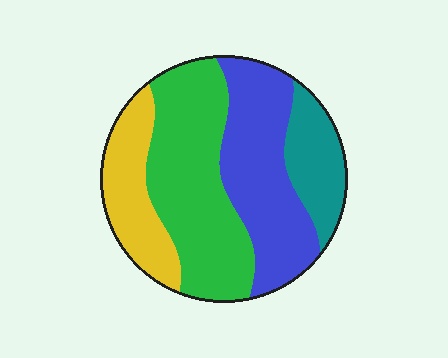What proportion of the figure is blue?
Blue takes up between a sixth and a third of the figure.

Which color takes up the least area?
Teal, at roughly 15%.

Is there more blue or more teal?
Blue.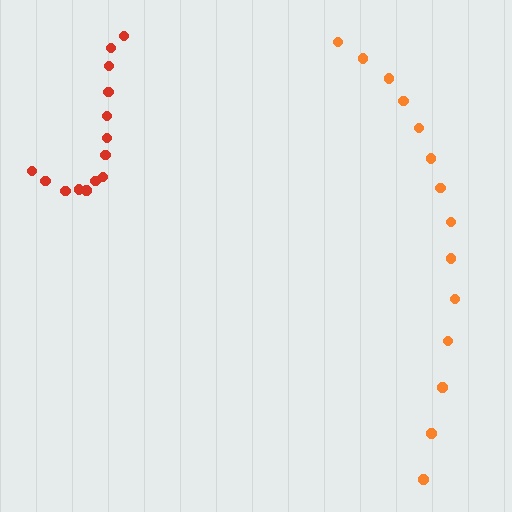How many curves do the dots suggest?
There are 2 distinct paths.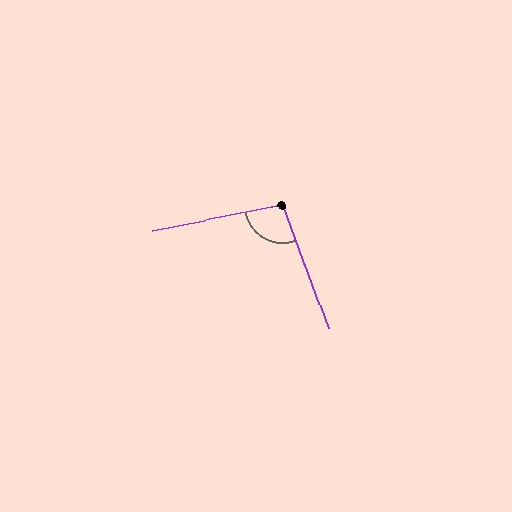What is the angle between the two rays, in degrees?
Approximately 99 degrees.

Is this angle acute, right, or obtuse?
It is obtuse.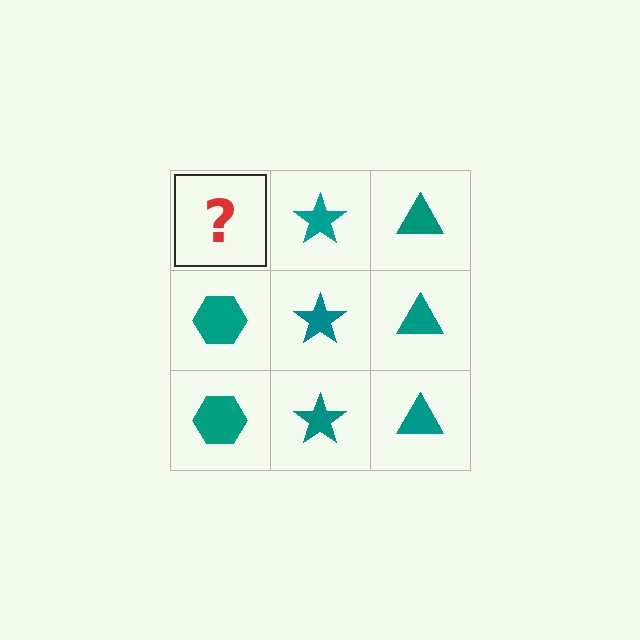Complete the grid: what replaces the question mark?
The question mark should be replaced with a teal hexagon.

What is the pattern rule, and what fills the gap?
The rule is that each column has a consistent shape. The gap should be filled with a teal hexagon.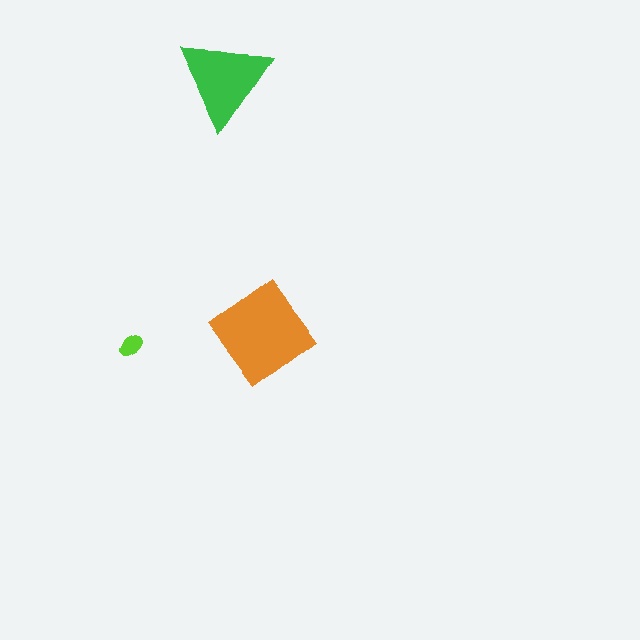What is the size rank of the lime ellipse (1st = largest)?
3rd.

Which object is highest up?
The green triangle is topmost.